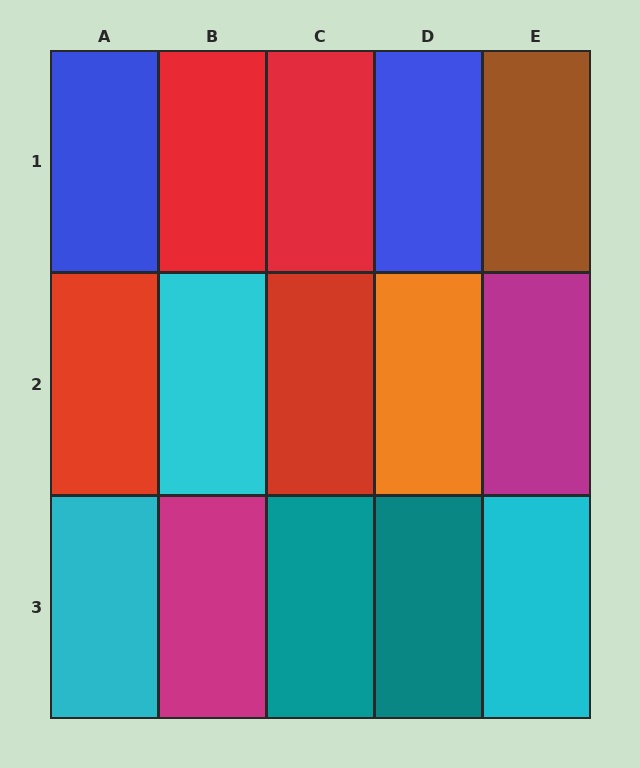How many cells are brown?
1 cell is brown.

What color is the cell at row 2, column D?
Orange.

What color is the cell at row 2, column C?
Red.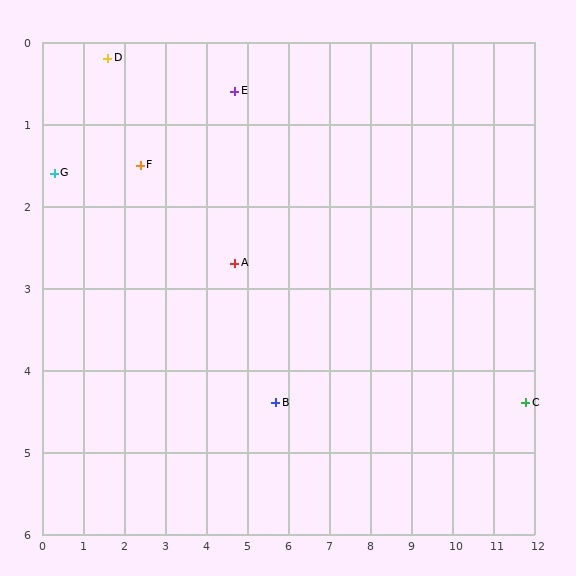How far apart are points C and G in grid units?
Points C and G are about 11.8 grid units apart.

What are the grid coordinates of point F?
Point F is at approximately (2.4, 1.5).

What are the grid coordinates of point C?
Point C is at approximately (11.8, 4.4).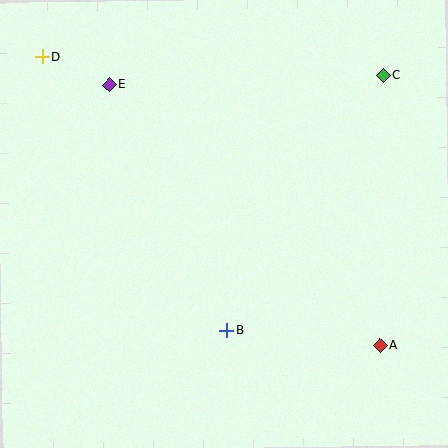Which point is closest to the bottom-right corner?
Point A is closest to the bottom-right corner.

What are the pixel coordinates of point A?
Point A is at (380, 345).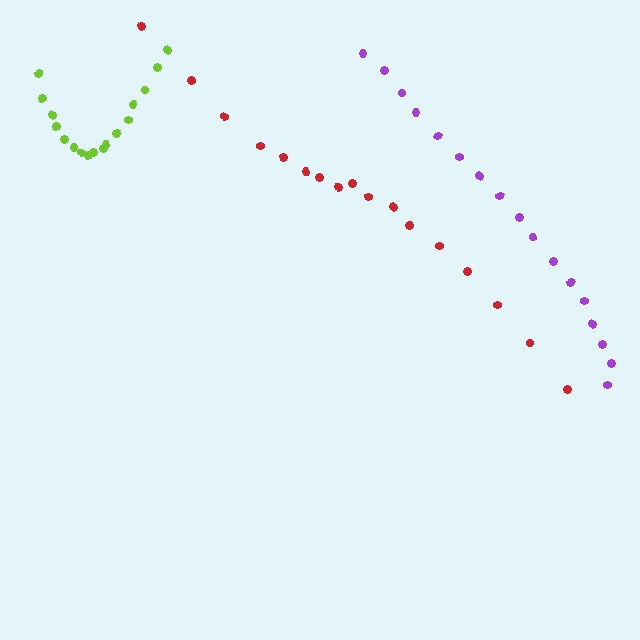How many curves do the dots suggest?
There are 3 distinct paths.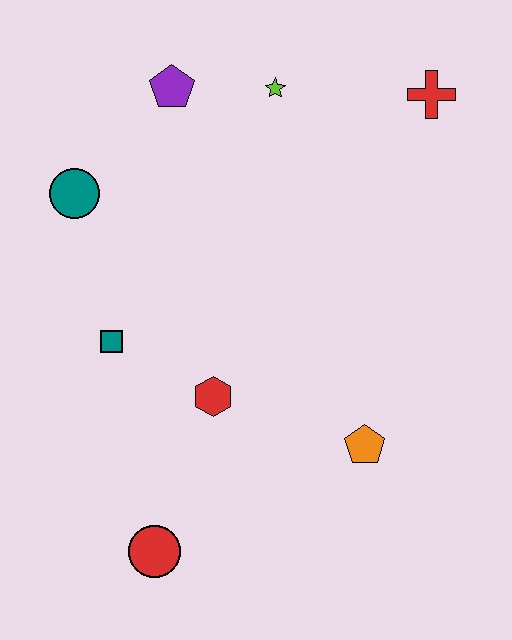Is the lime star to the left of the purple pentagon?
No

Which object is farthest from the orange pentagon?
The purple pentagon is farthest from the orange pentagon.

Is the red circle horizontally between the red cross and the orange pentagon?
No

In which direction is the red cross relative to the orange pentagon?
The red cross is above the orange pentagon.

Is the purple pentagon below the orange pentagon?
No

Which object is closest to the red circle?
The red hexagon is closest to the red circle.